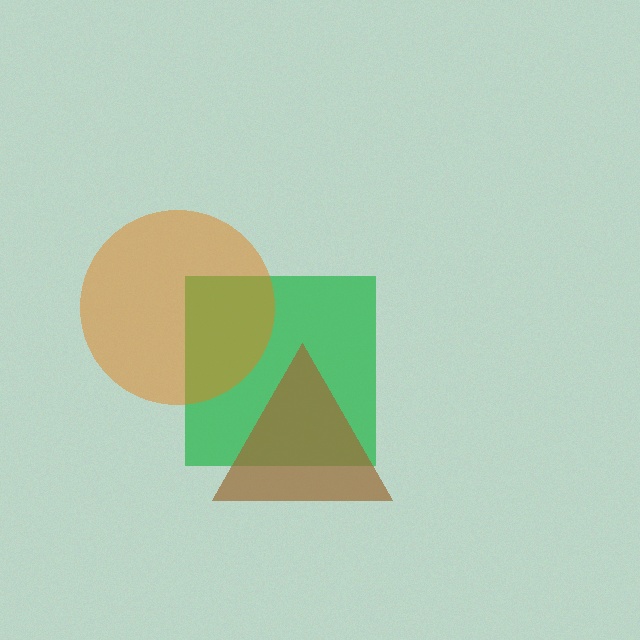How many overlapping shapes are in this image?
There are 3 overlapping shapes in the image.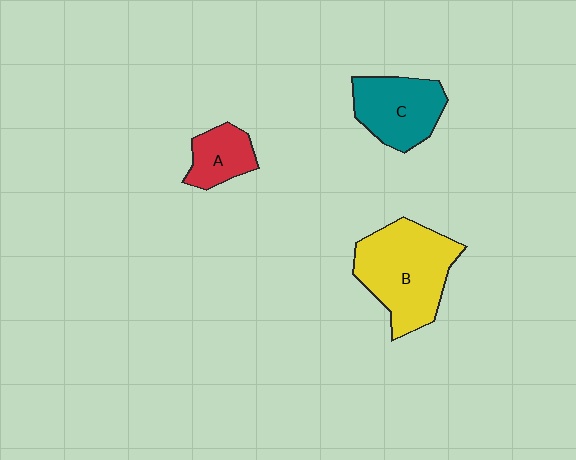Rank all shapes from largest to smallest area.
From largest to smallest: B (yellow), C (teal), A (red).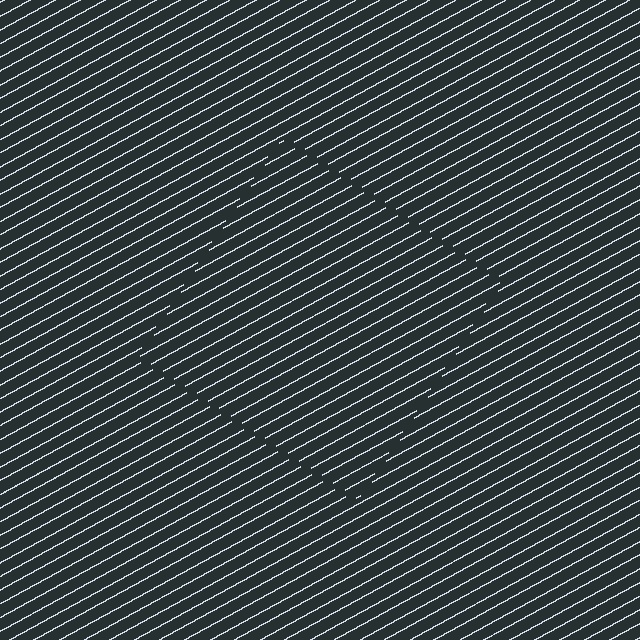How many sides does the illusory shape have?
4 sides — the line-ends trace a square.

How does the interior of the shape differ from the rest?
The interior of the shape contains the same grating, shifted by half a period — the contour is defined by the phase discontinuity where line-ends from the inner and outer gratings abut.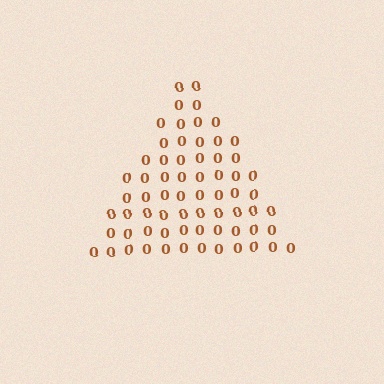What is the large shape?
The large shape is a triangle.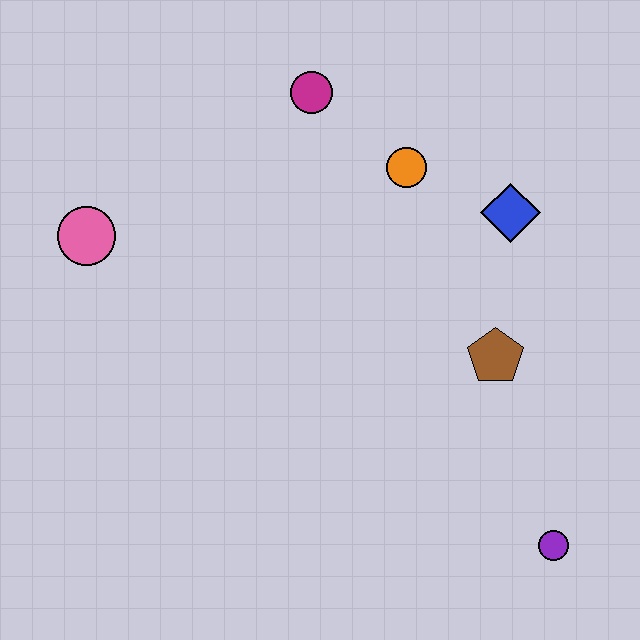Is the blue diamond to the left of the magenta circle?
No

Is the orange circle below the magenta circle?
Yes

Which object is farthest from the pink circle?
The purple circle is farthest from the pink circle.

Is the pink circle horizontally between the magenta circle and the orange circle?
No